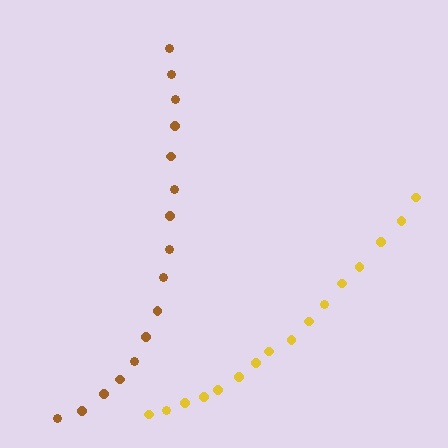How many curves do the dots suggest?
There are 2 distinct paths.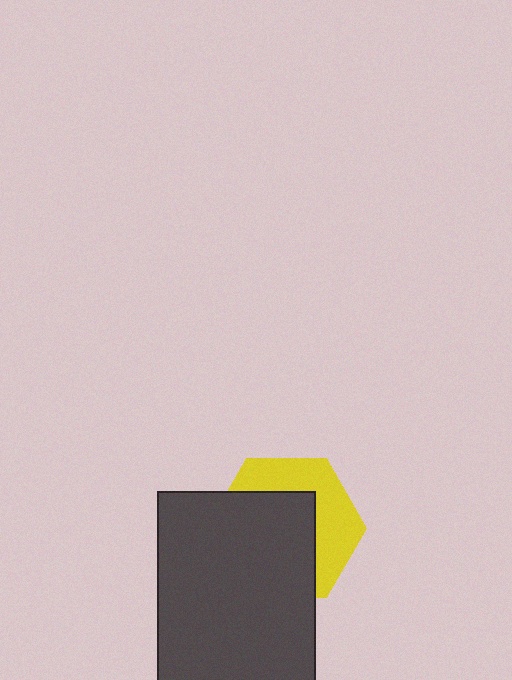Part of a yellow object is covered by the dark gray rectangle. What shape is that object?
It is a hexagon.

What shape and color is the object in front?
The object in front is a dark gray rectangle.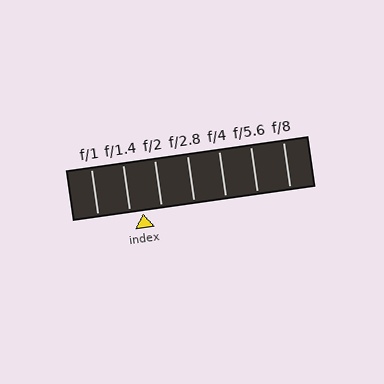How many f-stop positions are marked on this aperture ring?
There are 7 f-stop positions marked.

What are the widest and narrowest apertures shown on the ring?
The widest aperture shown is f/1 and the narrowest is f/8.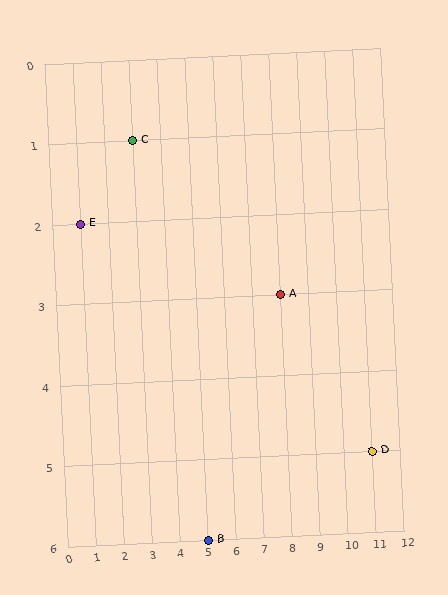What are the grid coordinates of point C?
Point C is at grid coordinates (3, 1).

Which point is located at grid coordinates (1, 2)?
Point E is at (1, 2).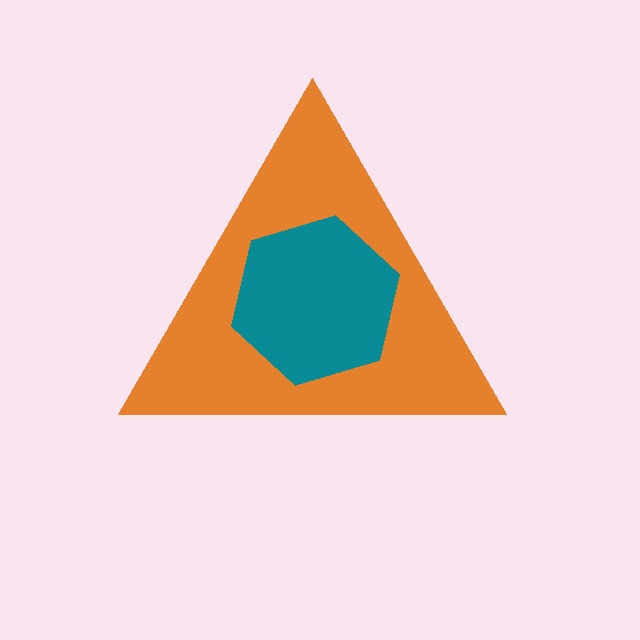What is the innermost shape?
The teal hexagon.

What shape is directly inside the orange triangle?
The teal hexagon.